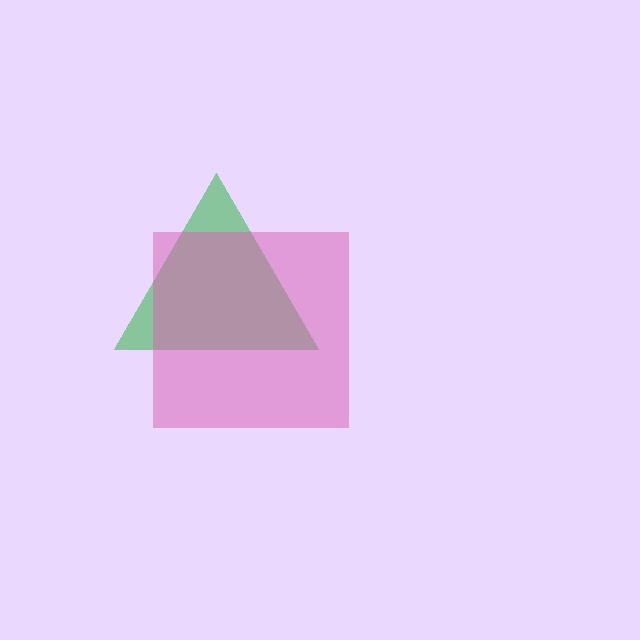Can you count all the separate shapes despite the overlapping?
Yes, there are 2 separate shapes.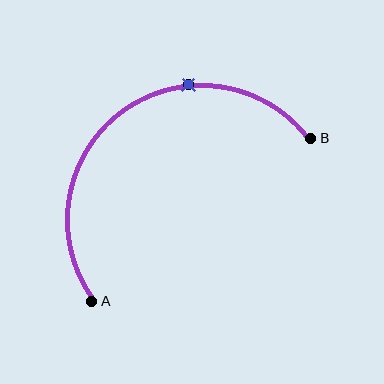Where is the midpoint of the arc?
The arc midpoint is the point on the curve farthest from the straight line joining A and B. It sits above and to the left of that line.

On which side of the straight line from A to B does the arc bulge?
The arc bulges above and to the left of the straight line connecting A and B.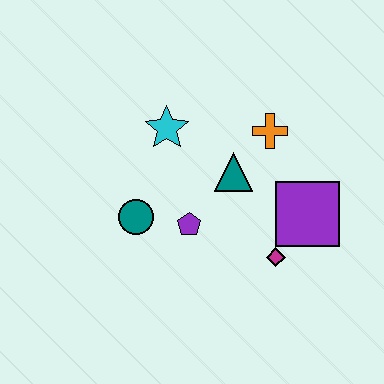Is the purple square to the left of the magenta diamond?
No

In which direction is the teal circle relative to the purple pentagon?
The teal circle is to the left of the purple pentagon.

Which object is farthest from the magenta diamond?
The cyan star is farthest from the magenta diamond.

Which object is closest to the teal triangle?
The orange cross is closest to the teal triangle.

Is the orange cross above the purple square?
Yes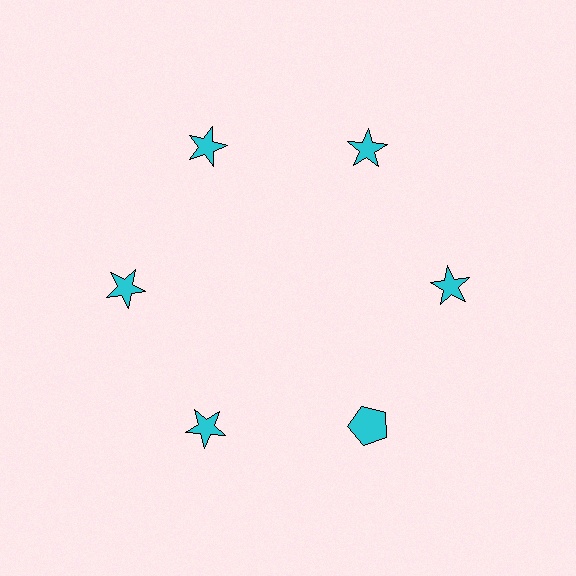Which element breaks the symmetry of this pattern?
The cyan pentagon at roughly the 5 o'clock position breaks the symmetry. All other shapes are cyan stars.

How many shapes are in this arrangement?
There are 6 shapes arranged in a ring pattern.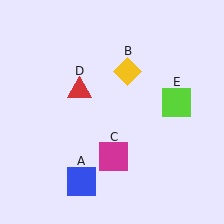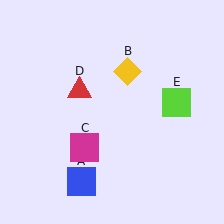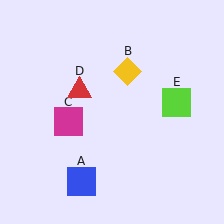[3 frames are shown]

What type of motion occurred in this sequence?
The magenta square (object C) rotated clockwise around the center of the scene.